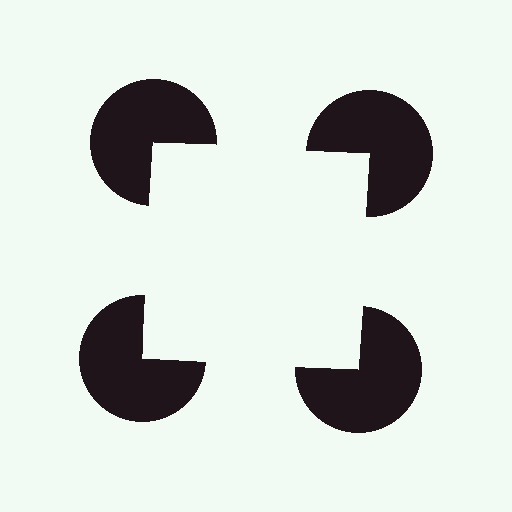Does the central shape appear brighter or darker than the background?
It typically appears slightly brighter than the background, even though no actual brightness change is drawn.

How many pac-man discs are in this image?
There are 4 — one at each vertex of the illusory square.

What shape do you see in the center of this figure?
An illusory square — its edges are inferred from the aligned wedge cuts in the pac-man discs, not physically drawn.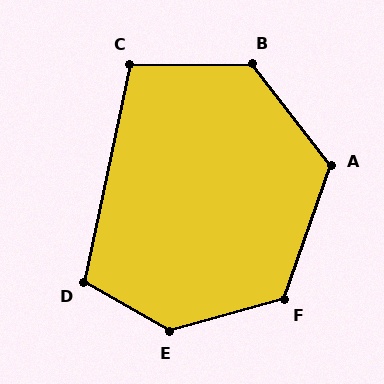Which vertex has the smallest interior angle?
C, at approximately 102 degrees.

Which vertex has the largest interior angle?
E, at approximately 134 degrees.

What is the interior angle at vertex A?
Approximately 123 degrees (obtuse).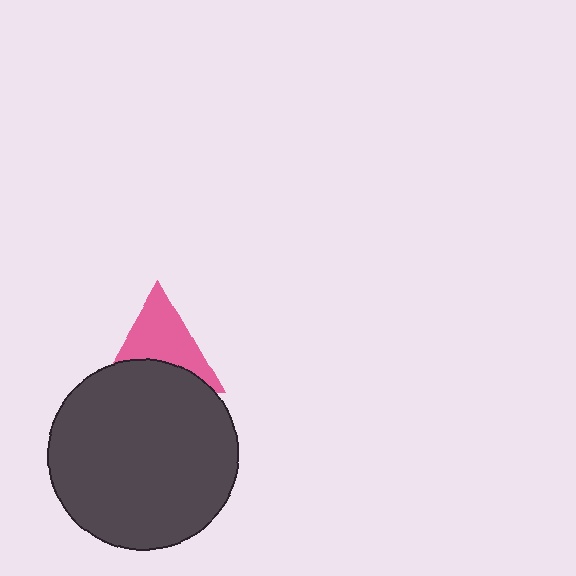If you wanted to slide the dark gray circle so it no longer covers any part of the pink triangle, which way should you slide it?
Slide it down — that is the most direct way to separate the two shapes.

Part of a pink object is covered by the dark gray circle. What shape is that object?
It is a triangle.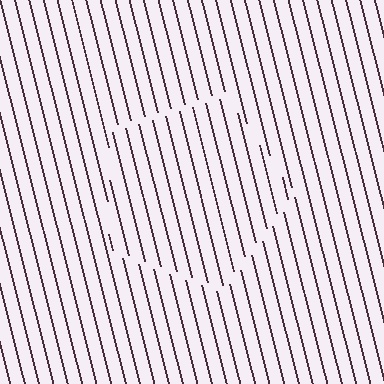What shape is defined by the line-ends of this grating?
An illusory pentagon. The interior of the shape contains the same grating, shifted by half a period — the contour is defined by the phase discontinuity where line-ends from the inner and outer gratings abut.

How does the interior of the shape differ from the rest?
The interior of the shape contains the same grating, shifted by half a period — the contour is defined by the phase discontinuity where line-ends from the inner and outer gratings abut.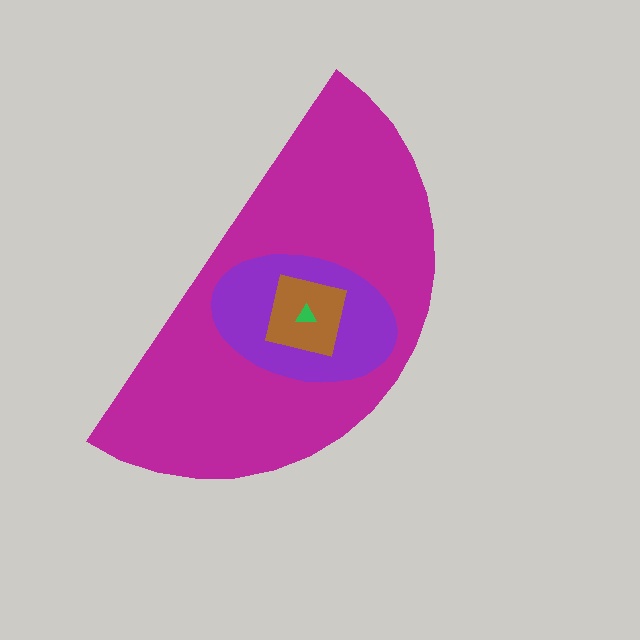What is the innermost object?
The green triangle.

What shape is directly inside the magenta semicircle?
The purple ellipse.